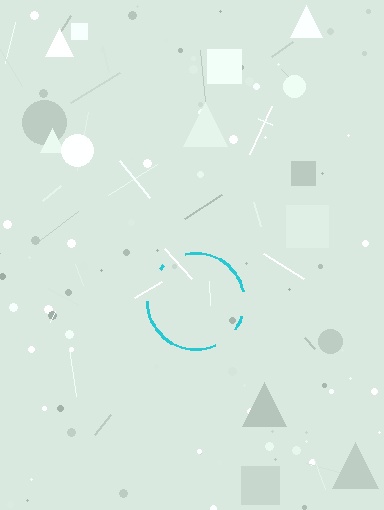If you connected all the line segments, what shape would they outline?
They would outline a circle.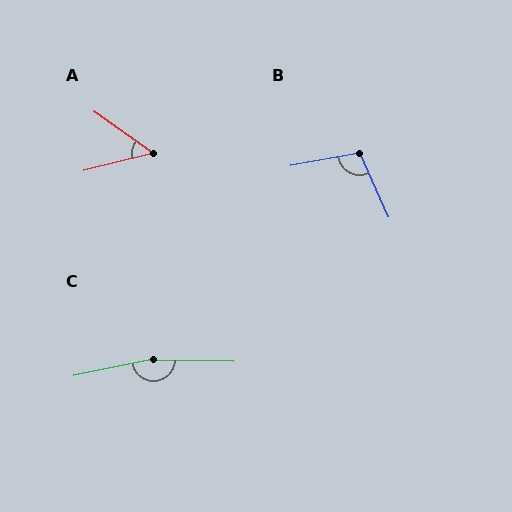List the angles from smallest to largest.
A (50°), B (103°), C (167°).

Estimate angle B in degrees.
Approximately 103 degrees.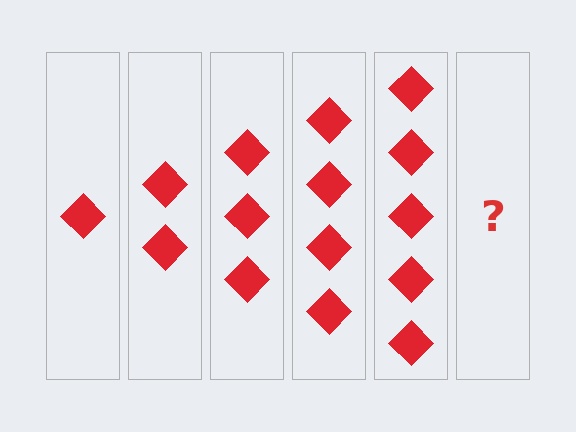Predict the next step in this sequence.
The next step is 6 diamonds.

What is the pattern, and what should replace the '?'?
The pattern is that each step adds one more diamond. The '?' should be 6 diamonds.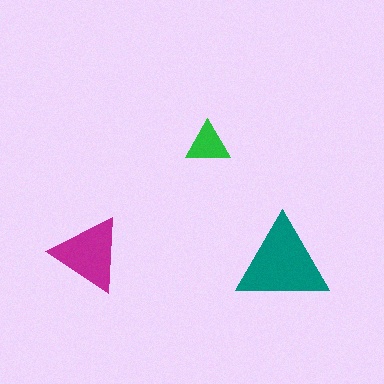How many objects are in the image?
There are 3 objects in the image.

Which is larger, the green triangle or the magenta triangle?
The magenta one.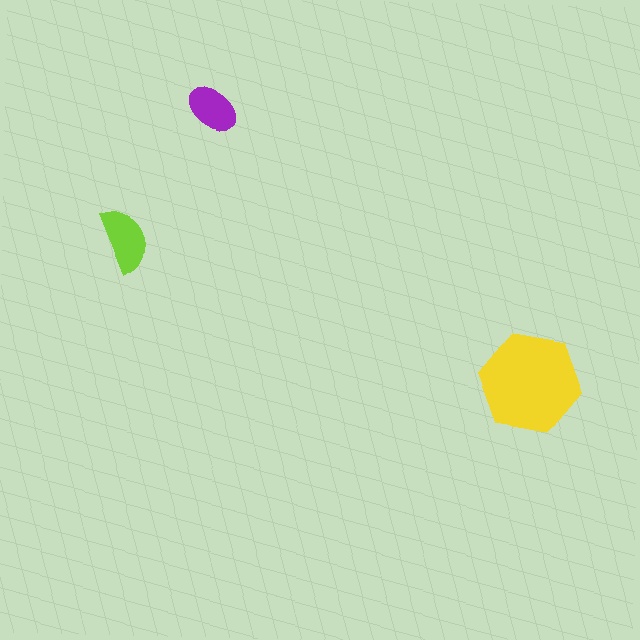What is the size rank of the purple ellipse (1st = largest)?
3rd.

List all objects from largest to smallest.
The yellow hexagon, the lime semicircle, the purple ellipse.